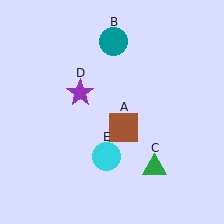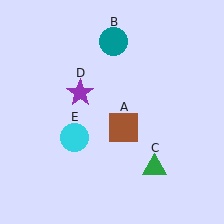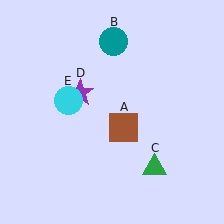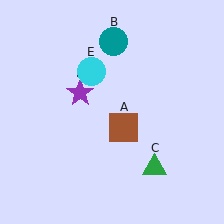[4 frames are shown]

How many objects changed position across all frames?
1 object changed position: cyan circle (object E).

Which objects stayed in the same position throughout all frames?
Brown square (object A) and teal circle (object B) and green triangle (object C) and purple star (object D) remained stationary.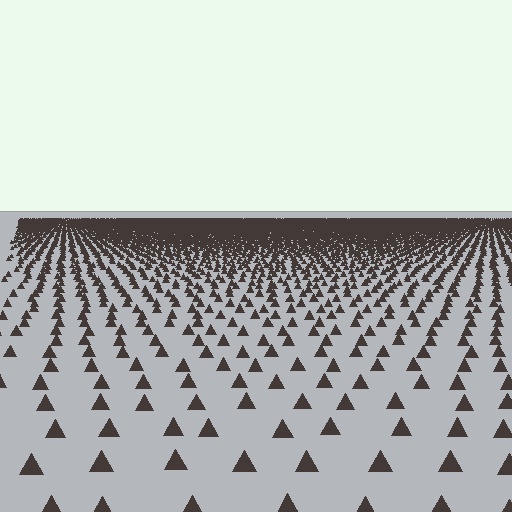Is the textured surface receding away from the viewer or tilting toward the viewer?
The surface is receding away from the viewer. Texture elements get smaller and denser toward the top.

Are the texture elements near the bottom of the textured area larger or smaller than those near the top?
Larger. Near the bottom, elements are closer to the viewer and appear at a bigger on-screen size.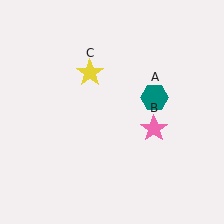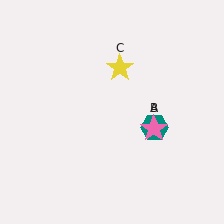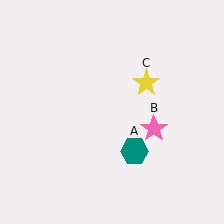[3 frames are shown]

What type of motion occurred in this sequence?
The teal hexagon (object A), yellow star (object C) rotated clockwise around the center of the scene.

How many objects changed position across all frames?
2 objects changed position: teal hexagon (object A), yellow star (object C).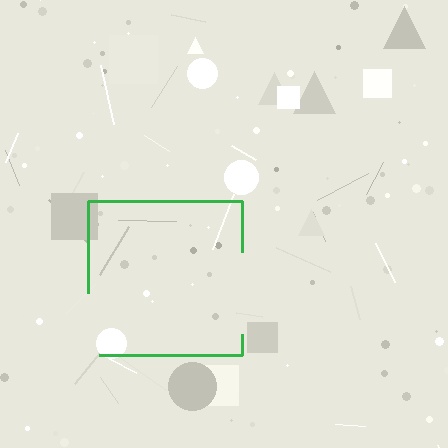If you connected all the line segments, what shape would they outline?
They would outline a square.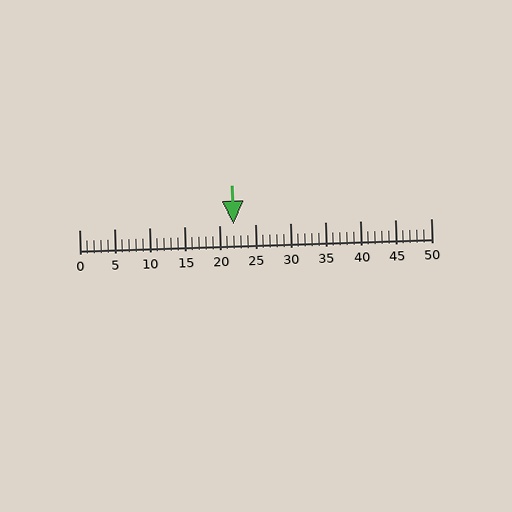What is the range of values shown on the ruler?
The ruler shows values from 0 to 50.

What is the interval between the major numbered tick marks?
The major tick marks are spaced 5 units apart.